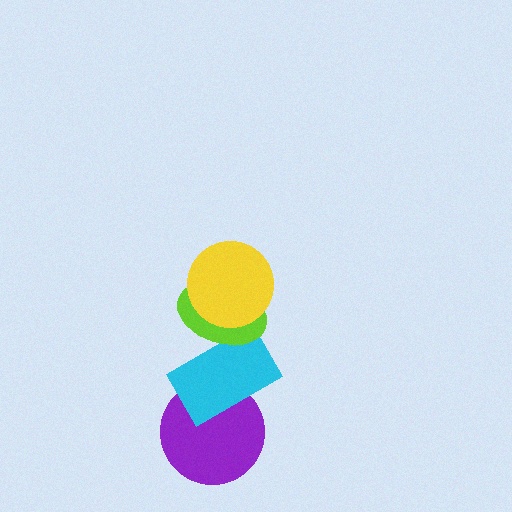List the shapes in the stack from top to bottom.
From top to bottom: the yellow circle, the lime ellipse, the cyan rectangle, the purple circle.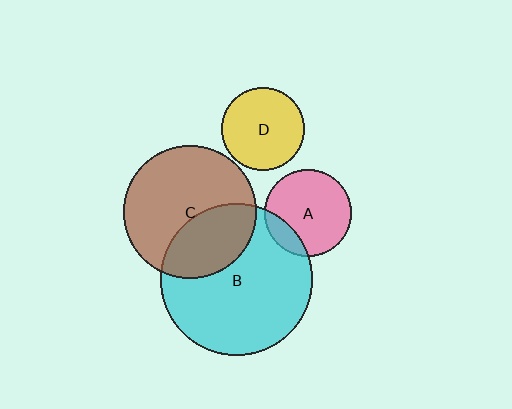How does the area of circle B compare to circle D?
Approximately 3.3 times.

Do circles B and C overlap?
Yes.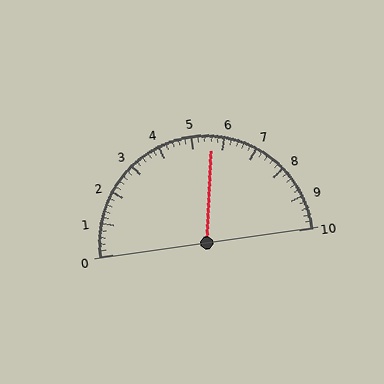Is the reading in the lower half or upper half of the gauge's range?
The reading is in the upper half of the range (0 to 10).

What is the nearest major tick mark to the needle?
The nearest major tick mark is 6.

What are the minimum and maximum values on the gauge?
The gauge ranges from 0 to 10.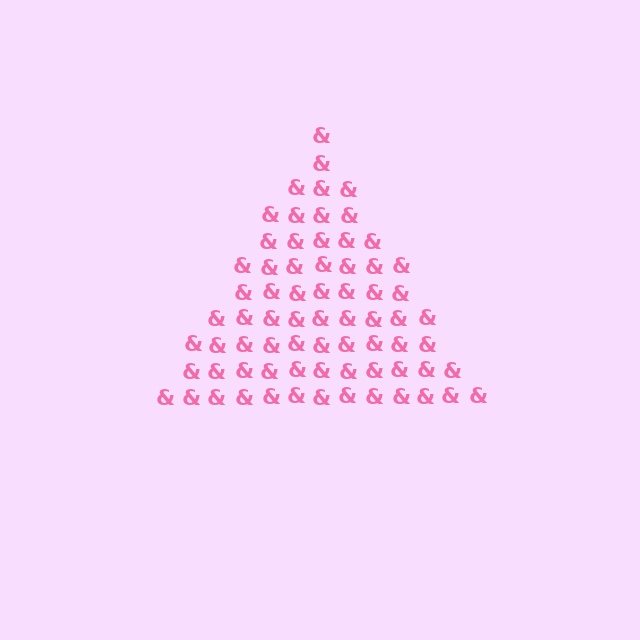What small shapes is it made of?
It is made of small ampersands.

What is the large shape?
The large shape is a triangle.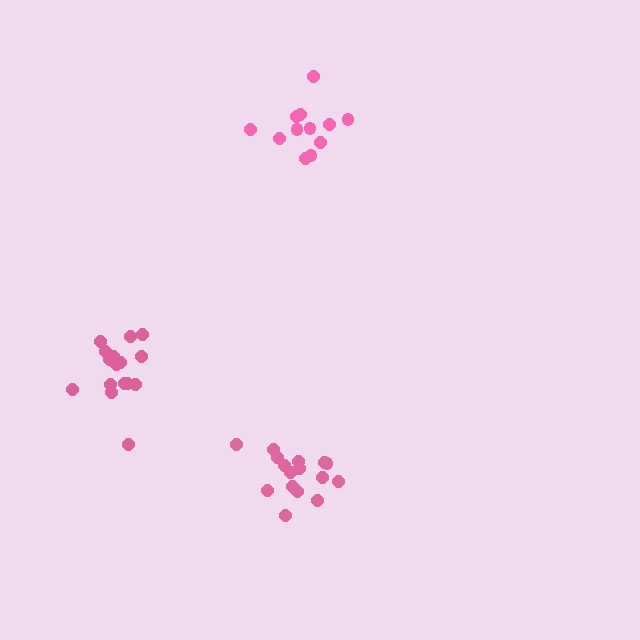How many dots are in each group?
Group 1: 16 dots, Group 2: 12 dots, Group 3: 16 dots (44 total).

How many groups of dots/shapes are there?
There are 3 groups.